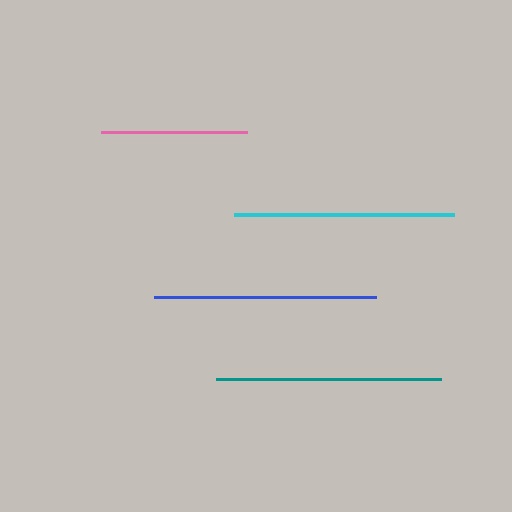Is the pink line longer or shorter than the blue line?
The blue line is longer than the pink line.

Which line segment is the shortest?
The pink line is the shortest at approximately 146 pixels.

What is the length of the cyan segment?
The cyan segment is approximately 219 pixels long.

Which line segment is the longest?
The teal line is the longest at approximately 225 pixels.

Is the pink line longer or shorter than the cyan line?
The cyan line is longer than the pink line.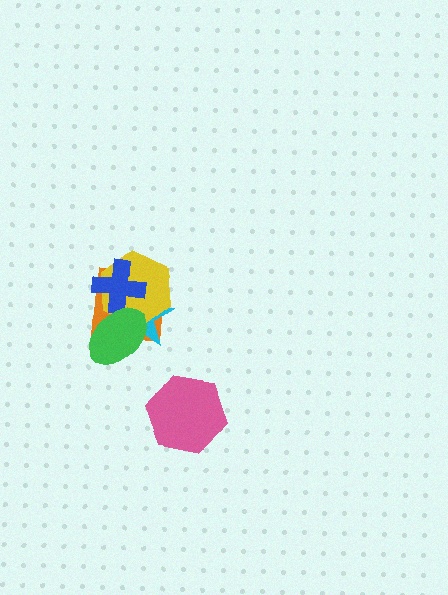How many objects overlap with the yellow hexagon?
4 objects overlap with the yellow hexagon.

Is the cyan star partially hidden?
Yes, it is partially covered by another shape.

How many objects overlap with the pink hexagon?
0 objects overlap with the pink hexagon.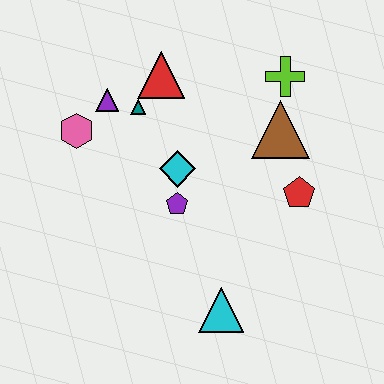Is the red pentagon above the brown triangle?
No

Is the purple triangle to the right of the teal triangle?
No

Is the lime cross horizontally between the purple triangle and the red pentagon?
Yes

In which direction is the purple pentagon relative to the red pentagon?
The purple pentagon is to the left of the red pentagon.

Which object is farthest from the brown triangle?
The pink hexagon is farthest from the brown triangle.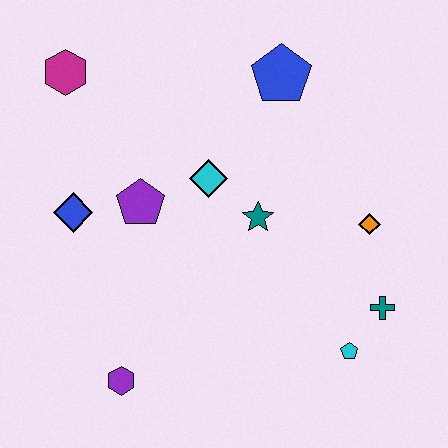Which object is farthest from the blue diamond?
The teal cross is farthest from the blue diamond.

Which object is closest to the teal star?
The cyan diamond is closest to the teal star.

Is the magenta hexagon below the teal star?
No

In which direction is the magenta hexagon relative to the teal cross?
The magenta hexagon is to the left of the teal cross.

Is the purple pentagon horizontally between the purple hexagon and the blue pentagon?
Yes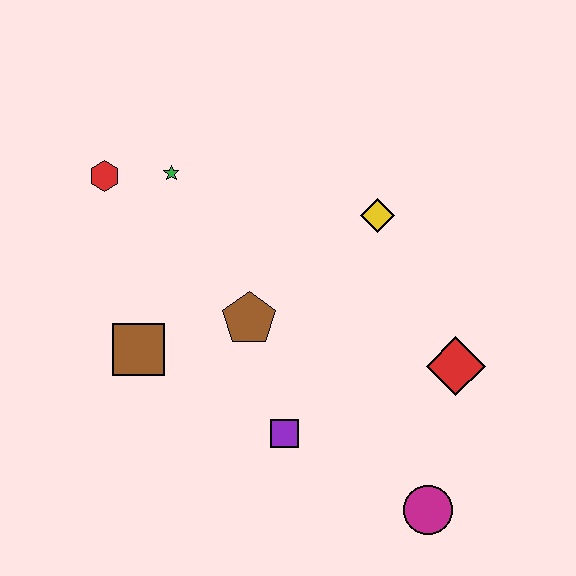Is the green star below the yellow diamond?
No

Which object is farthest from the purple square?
The red hexagon is farthest from the purple square.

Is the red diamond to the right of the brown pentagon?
Yes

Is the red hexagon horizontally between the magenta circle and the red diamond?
No